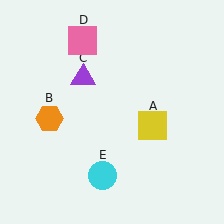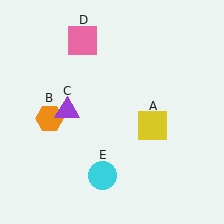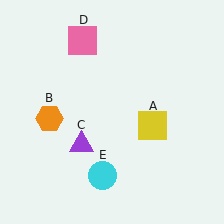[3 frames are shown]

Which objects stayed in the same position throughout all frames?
Yellow square (object A) and orange hexagon (object B) and pink square (object D) and cyan circle (object E) remained stationary.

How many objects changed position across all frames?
1 object changed position: purple triangle (object C).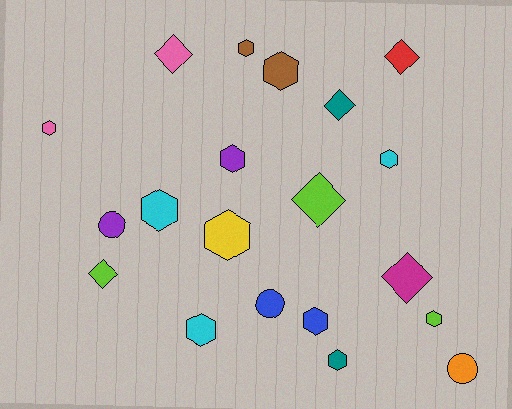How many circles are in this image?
There are 3 circles.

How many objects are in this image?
There are 20 objects.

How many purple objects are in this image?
There are 2 purple objects.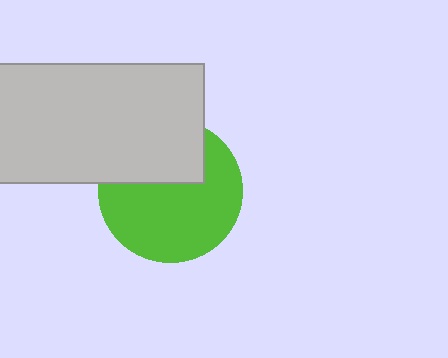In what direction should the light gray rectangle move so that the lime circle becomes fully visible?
The light gray rectangle should move up. That is the shortest direction to clear the overlap and leave the lime circle fully visible.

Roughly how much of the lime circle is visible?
Most of it is visible (roughly 65%).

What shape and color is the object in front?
The object in front is a light gray rectangle.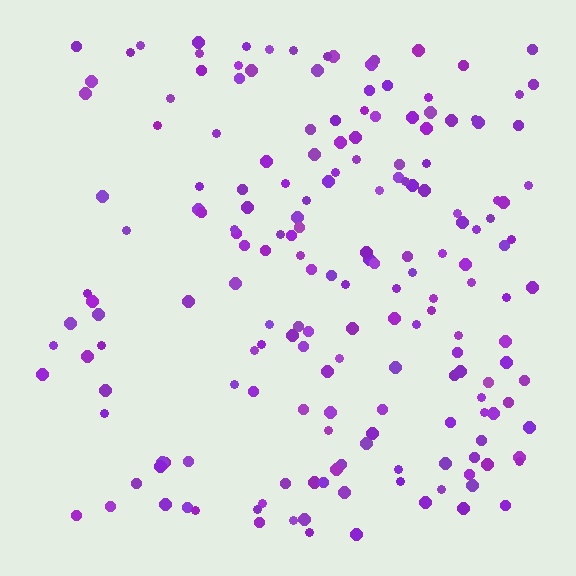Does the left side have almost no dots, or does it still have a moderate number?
Still a moderate number, just noticeably fewer than the right.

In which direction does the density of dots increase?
From left to right, with the right side densest.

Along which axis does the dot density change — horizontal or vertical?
Horizontal.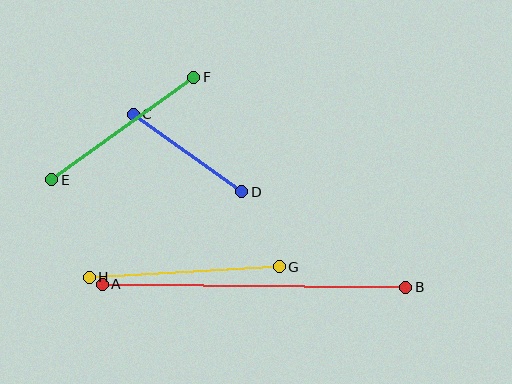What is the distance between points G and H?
The distance is approximately 190 pixels.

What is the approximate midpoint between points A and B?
The midpoint is at approximately (254, 286) pixels.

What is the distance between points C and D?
The distance is approximately 133 pixels.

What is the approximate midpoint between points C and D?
The midpoint is at approximately (187, 153) pixels.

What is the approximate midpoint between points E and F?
The midpoint is at approximately (123, 129) pixels.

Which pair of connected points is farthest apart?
Points A and B are farthest apart.